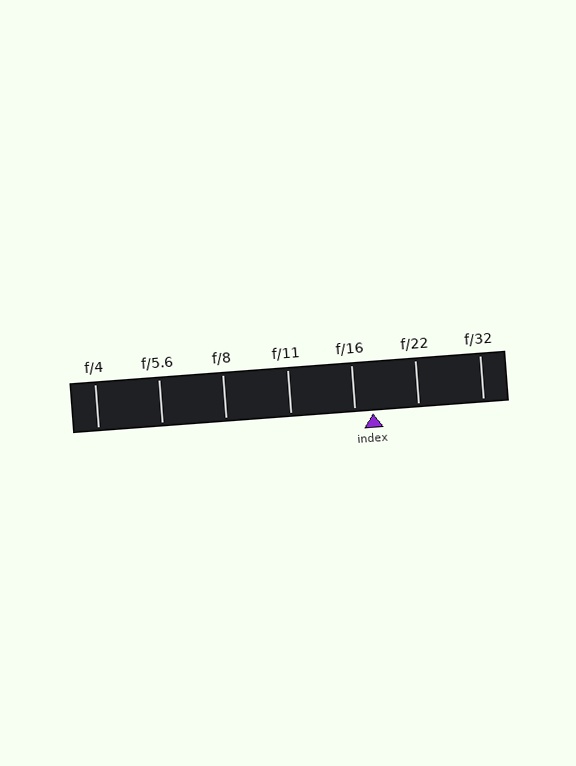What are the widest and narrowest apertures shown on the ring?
The widest aperture shown is f/4 and the narrowest is f/32.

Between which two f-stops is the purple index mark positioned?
The index mark is between f/16 and f/22.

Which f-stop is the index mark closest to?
The index mark is closest to f/16.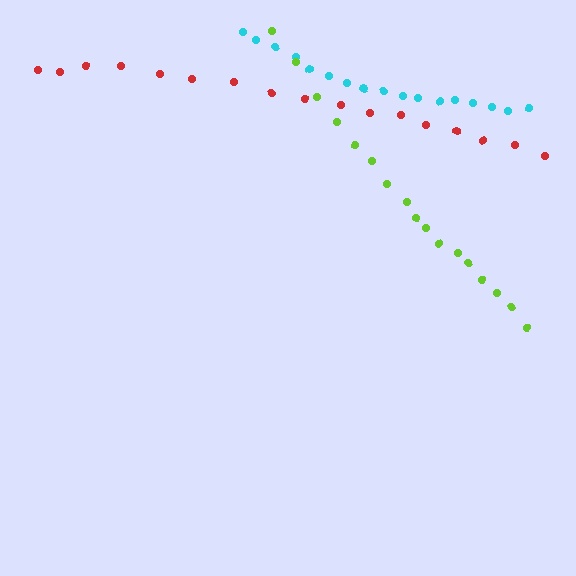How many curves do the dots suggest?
There are 3 distinct paths.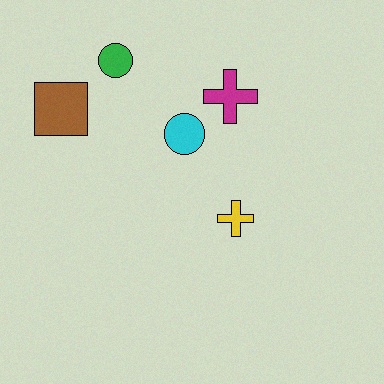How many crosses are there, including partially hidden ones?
There are 2 crosses.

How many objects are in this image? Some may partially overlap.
There are 5 objects.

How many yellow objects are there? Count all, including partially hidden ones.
There is 1 yellow object.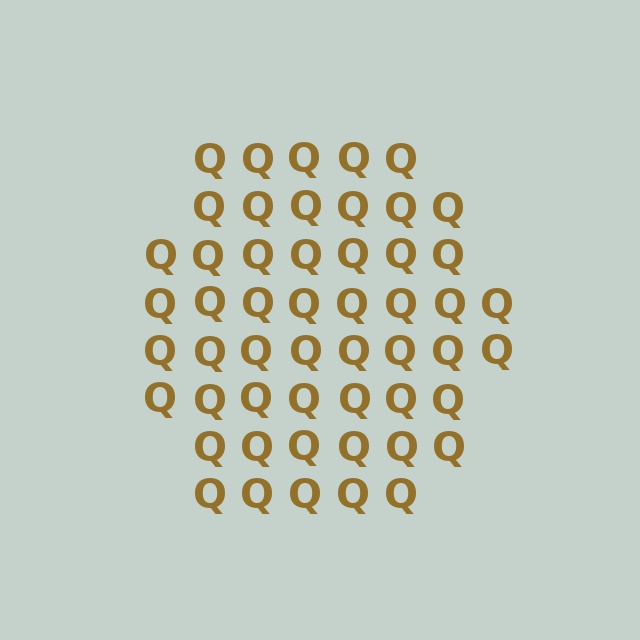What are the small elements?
The small elements are letter Q's.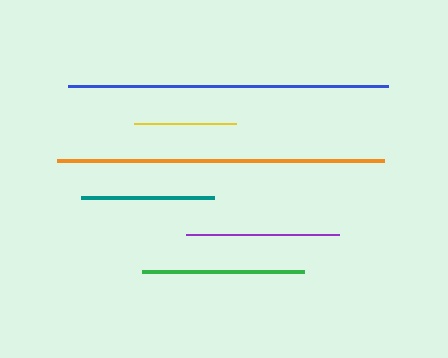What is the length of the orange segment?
The orange segment is approximately 327 pixels long.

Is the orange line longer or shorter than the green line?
The orange line is longer than the green line.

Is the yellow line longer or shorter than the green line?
The green line is longer than the yellow line.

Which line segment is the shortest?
The yellow line is the shortest at approximately 102 pixels.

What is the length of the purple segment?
The purple segment is approximately 152 pixels long.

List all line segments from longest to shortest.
From longest to shortest: orange, blue, green, purple, teal, yellow.